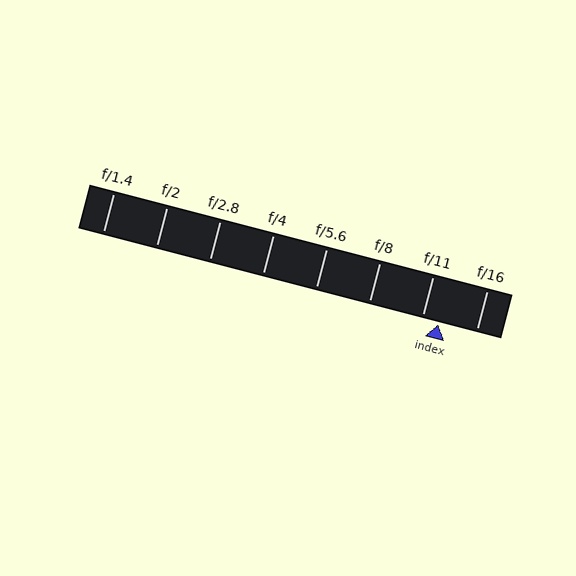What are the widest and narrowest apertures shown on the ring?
The widest aperture shown is f/1.4 and the narrowest is f/16.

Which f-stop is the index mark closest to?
The index mark is closest to f/11.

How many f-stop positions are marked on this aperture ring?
There are 8 f-stop positions marked.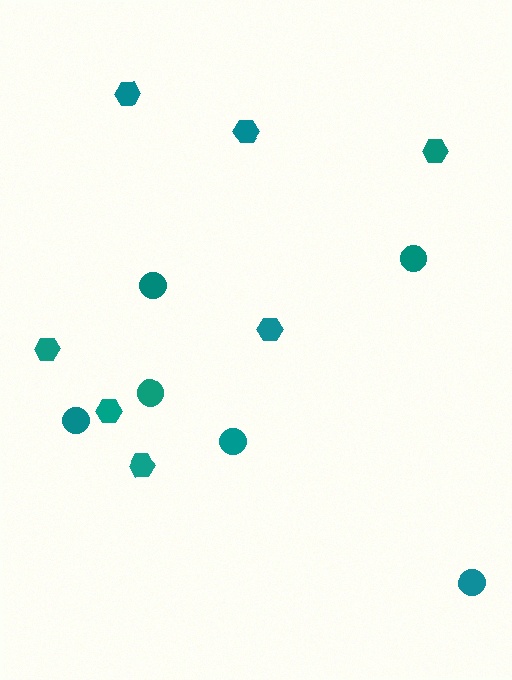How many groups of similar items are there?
There are 2 groups: one group of hexagons (7) and one group of circles (6).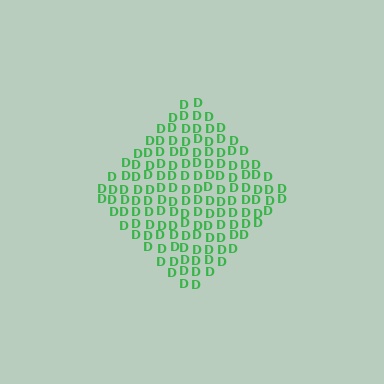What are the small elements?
The small elements are letter D's.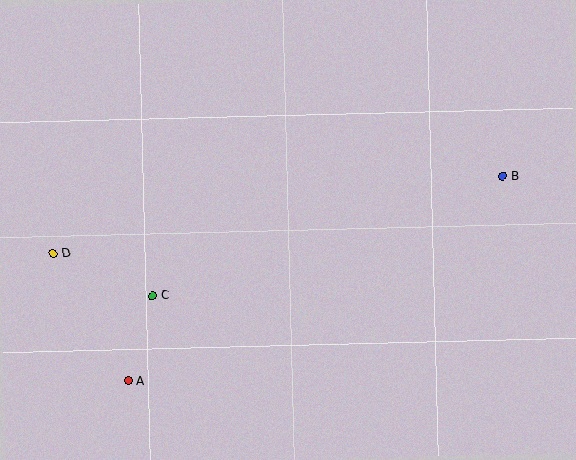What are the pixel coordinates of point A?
Point A is at (128, 381).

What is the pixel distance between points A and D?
The distance between A and D is 148 pixels.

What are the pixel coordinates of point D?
Point D is at (53, 253).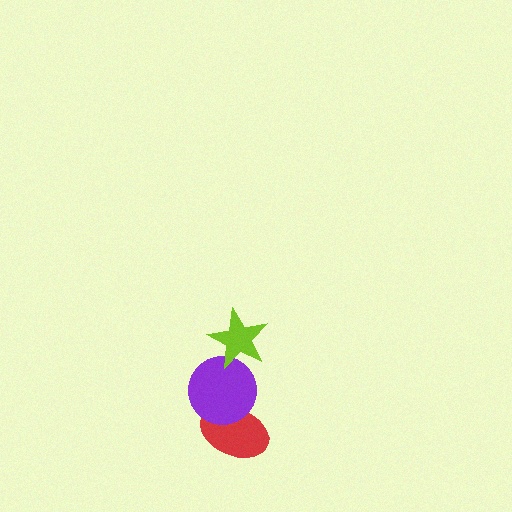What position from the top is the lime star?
The lime star is 1st from the top.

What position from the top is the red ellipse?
The red ellipse is 3rd from the top.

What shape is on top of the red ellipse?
The purple circle is on top of the red ellipse.